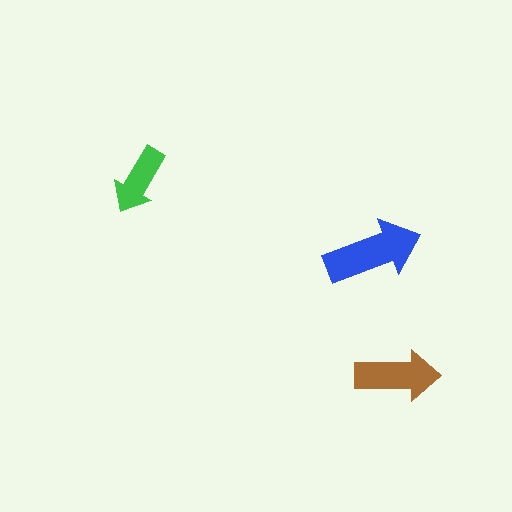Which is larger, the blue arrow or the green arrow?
The blue one.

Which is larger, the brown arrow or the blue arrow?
The blue one.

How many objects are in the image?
There are 3 objects in the image.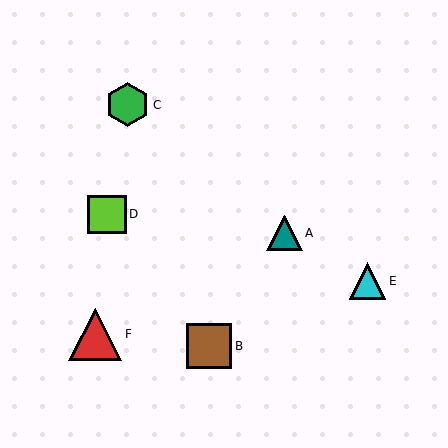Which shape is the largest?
The red triangle (labeled F) is the largest.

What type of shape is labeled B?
Shape B is a brown square.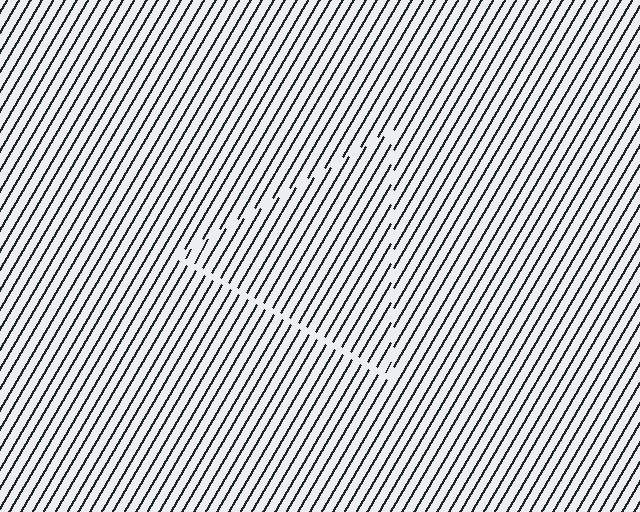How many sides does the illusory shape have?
3 sides — the line-ends trace a triangle.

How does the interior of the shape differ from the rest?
The interior of the shape contains the same grating, shifted by half a period — the contour is defined by the phase discontinuity where line-ends from the inner and outer gratings abut.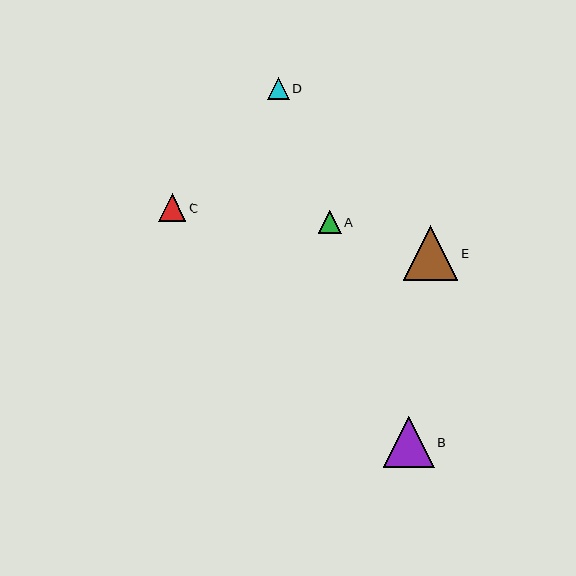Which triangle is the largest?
Triangle E is the largest with a size of approximately 54 pixels.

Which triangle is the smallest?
Triangle D is the smallest with a size of approximately 22 pixels.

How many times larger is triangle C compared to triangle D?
Triangle C is approximately 1.3 times the size of triangle D.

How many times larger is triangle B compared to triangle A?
Triangle B is approximately 2.2 times the size of triangle A.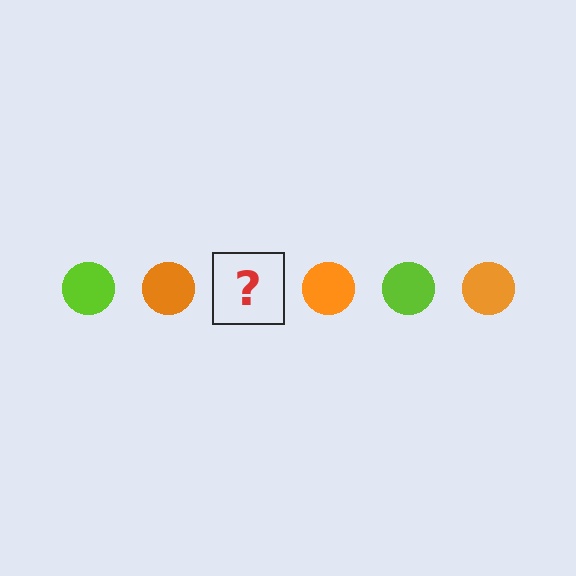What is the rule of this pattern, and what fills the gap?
The rule is that the pattern cycles through lime, orange circles. The gap should be filled with a lime circle.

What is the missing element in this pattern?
The missing element is a lime circle.